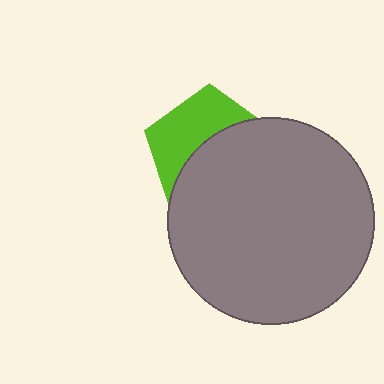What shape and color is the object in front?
The object in front is a gray circle.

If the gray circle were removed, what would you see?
You would see the complete lime pentagon.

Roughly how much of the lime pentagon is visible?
A small part of it is visible (roughly 44%).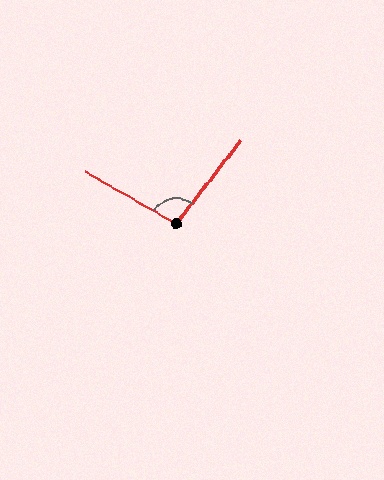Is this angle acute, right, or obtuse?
It is obtuse.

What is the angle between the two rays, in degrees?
Approximately 98 degrees.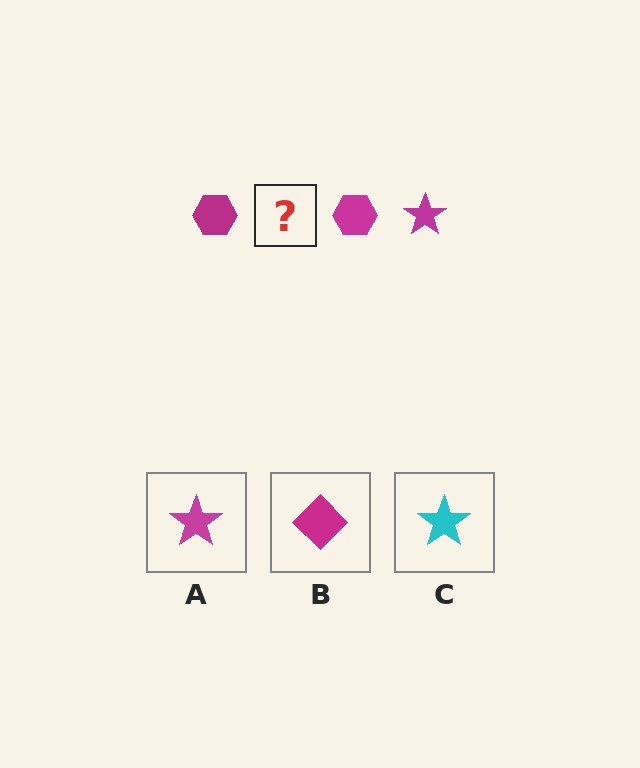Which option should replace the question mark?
Option A.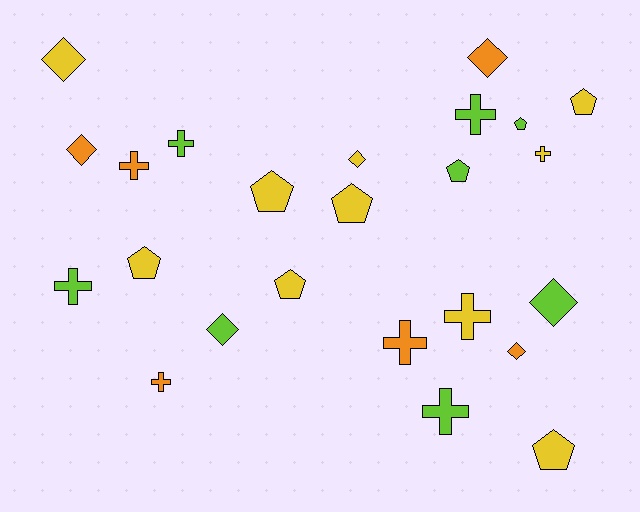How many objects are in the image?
There are 24 objects.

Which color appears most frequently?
Yellow, with 10 objects.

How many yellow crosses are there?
There are 2 yellow crosses.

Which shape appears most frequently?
Cross, with 9 objects.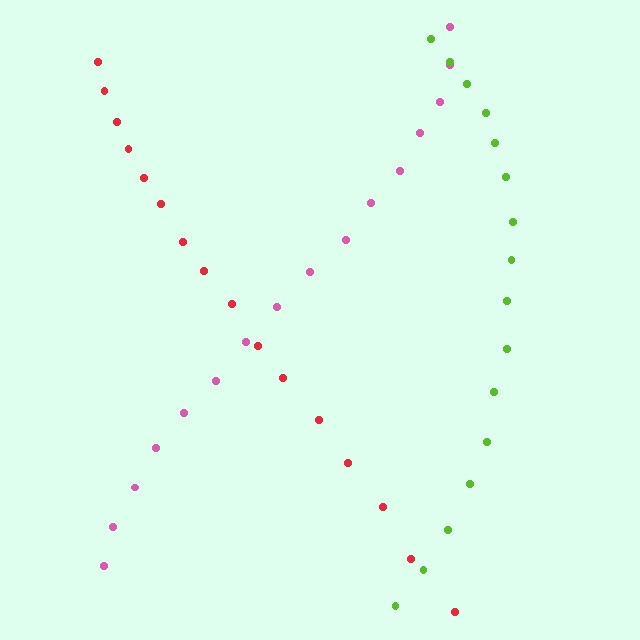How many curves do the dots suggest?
There are 3 distinct paths.